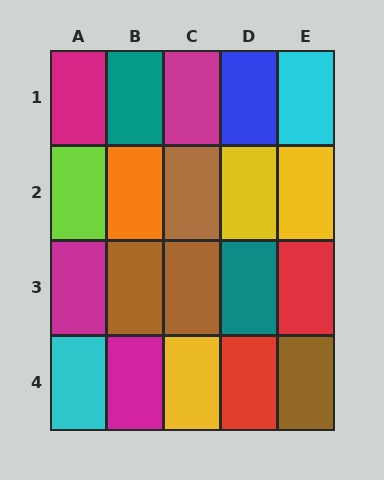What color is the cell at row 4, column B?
Magenta.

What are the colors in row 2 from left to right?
Lime, orange, brown, yellow, yellow.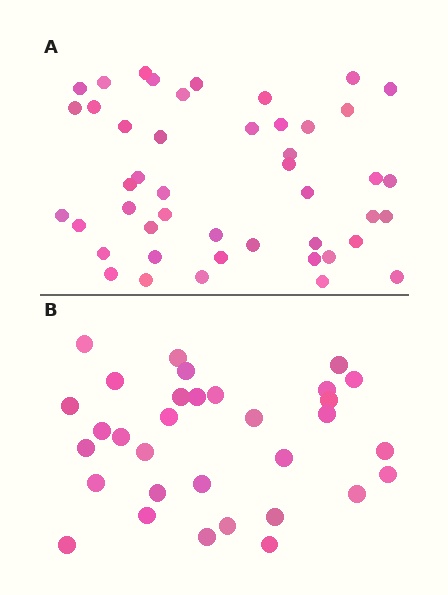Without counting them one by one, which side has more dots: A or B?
Region A (the top region) has more dots.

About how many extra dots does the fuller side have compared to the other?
Region A has approximately 15 more dots than region B.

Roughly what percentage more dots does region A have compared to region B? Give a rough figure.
About 45% more.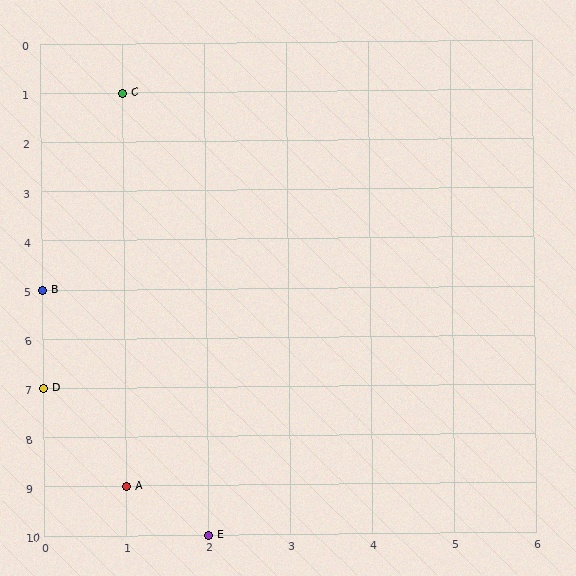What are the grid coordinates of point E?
Point E is at grid coordinates (2, 10).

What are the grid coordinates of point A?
Point A is at grid coordinates (1, 9).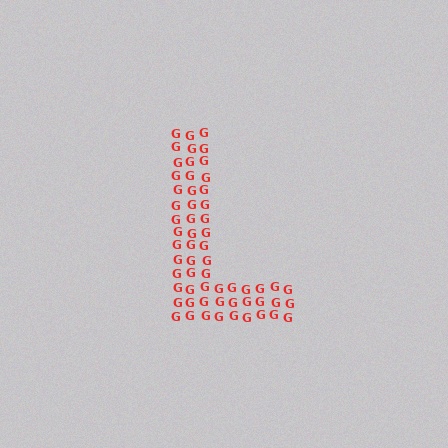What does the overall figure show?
The overall figure shows the letter L.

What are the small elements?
The small elements are letter G's.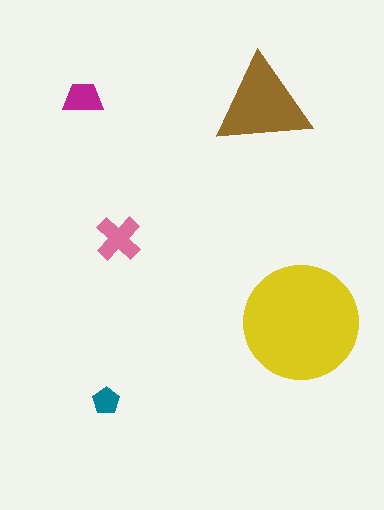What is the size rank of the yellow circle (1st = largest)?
1st.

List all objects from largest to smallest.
The yellow circle, the brown triangle, the pink cross, the magenta trapezoid, the teal pentagon.